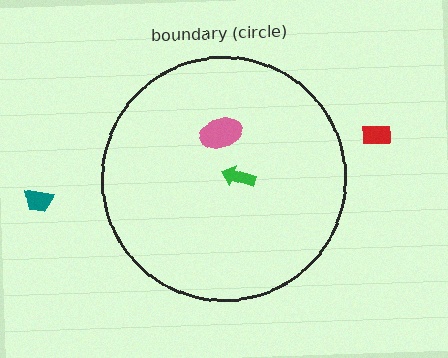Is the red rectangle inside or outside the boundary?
Outside.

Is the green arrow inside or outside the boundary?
Inside.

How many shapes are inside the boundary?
2 inside, 2 outside.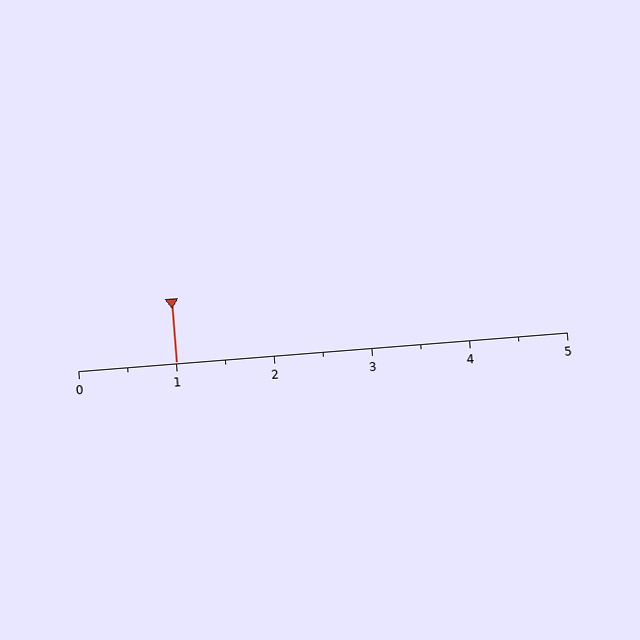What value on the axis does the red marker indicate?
The marker indicates approximately 1.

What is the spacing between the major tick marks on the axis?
The major ticks are spaced 1 apart.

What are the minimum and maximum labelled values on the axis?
The axis runs from 0 to 5.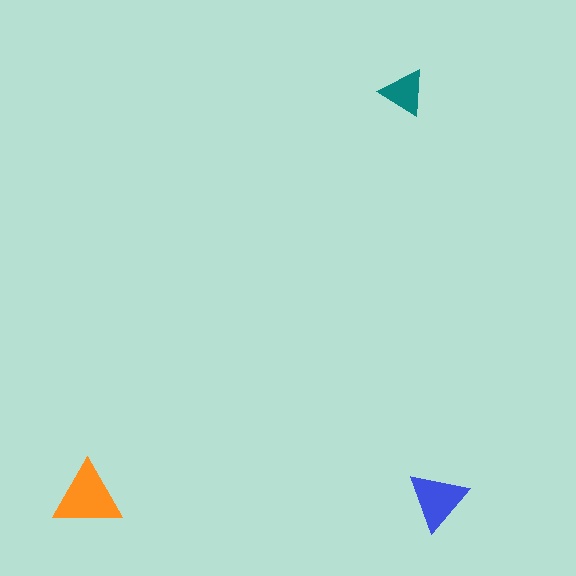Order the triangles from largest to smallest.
the orange one, the blue one, the teal one.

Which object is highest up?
The teal triangle is topmost.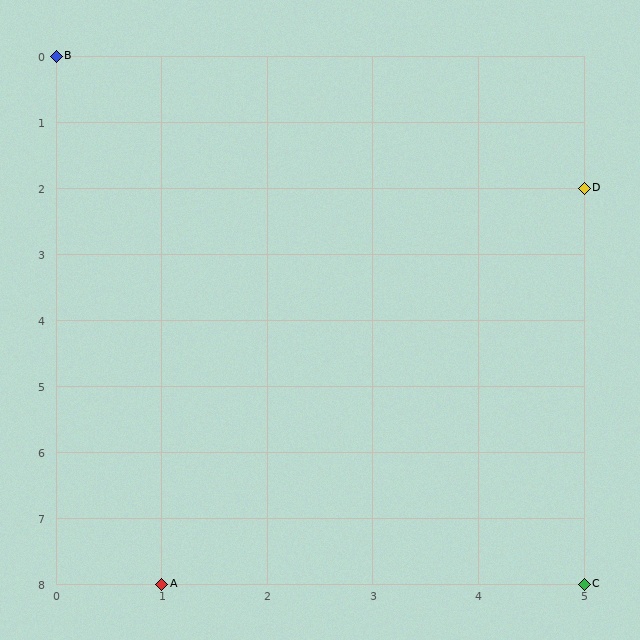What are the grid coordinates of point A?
Point A is at grid coordinates (1, 8).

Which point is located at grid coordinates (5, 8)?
Point C is at (5, 8).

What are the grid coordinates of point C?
Point C is at grid coordinates (5, 8).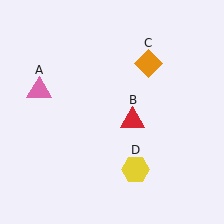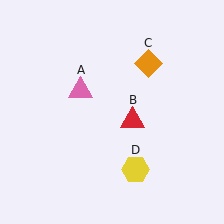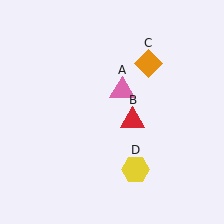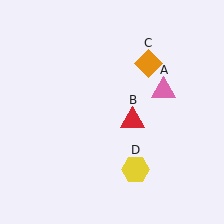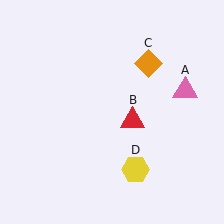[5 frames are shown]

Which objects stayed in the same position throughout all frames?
Red triangle (object B) and orange diamond (object C) and yellow hexagon (object D) remained stationary.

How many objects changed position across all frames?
1 object changed position: pink triangle (object A).